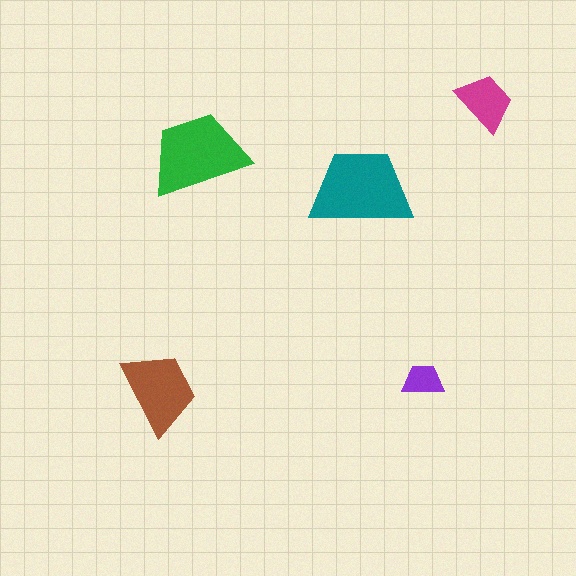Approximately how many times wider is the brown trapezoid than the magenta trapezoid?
About 1.5 times wider.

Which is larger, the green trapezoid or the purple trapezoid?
The green one.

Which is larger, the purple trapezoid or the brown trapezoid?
The brown one.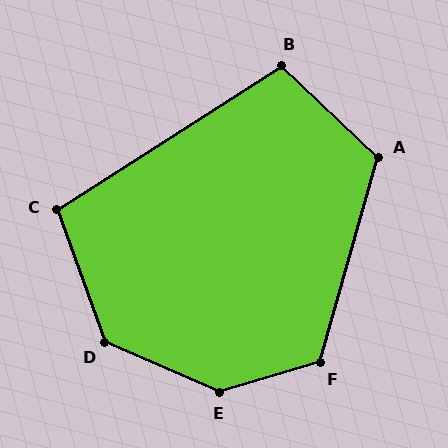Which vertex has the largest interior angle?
E, at approximately 140 degrees.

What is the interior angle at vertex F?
Approximately 123 degrees (obtuse).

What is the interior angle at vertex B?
Approximately 104 degrees (obtuse).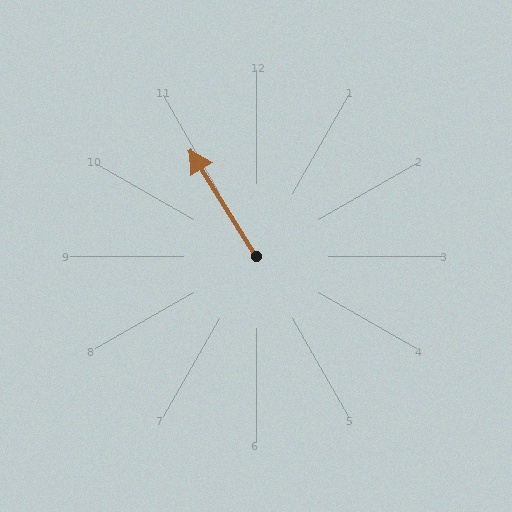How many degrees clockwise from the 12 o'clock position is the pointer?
Approximately 328 degrees.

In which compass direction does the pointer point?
Northwest.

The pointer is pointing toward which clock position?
Roughly 11 o'clock.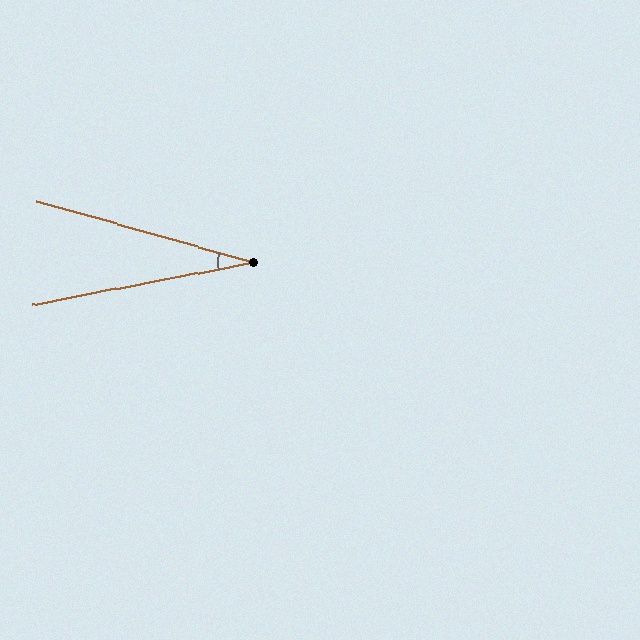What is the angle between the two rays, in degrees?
Approximately 27 degrees.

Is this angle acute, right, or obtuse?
It is acute.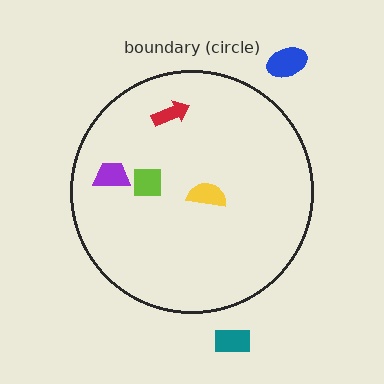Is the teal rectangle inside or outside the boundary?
Outside.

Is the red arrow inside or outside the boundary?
Inside.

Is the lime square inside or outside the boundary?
Inside.